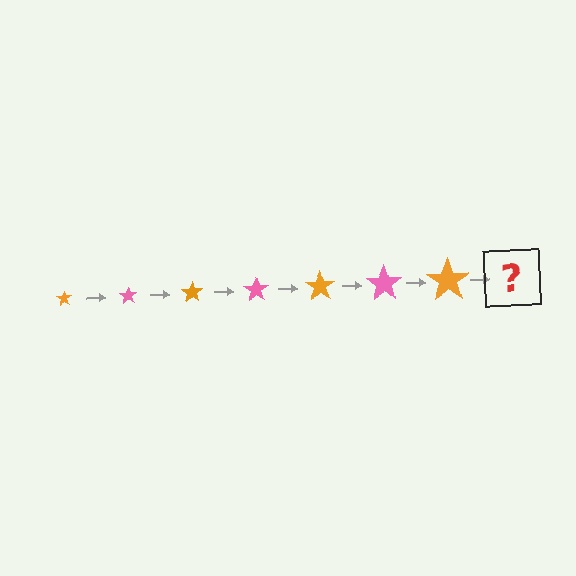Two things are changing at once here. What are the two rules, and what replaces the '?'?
The two rules are that the star grows larger each step and the color cycles through orange and pink. The '?' should be a pink star, larger than the previous one.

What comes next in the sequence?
The next element should be a pink star, larger than the previous one.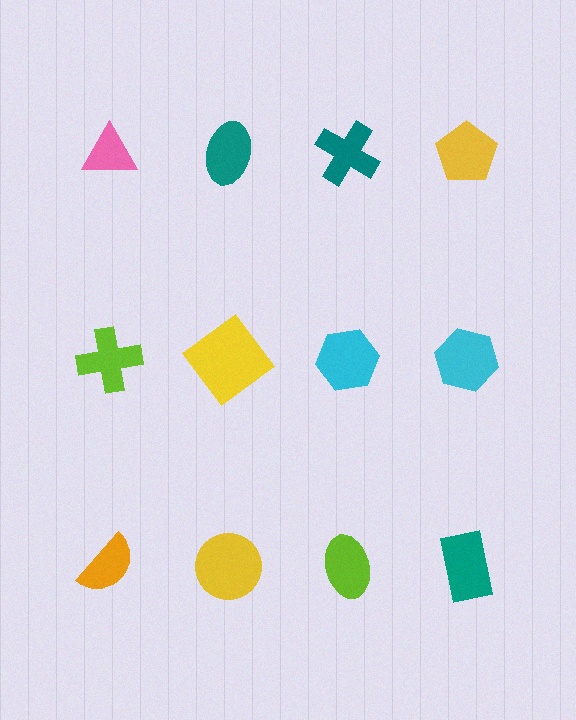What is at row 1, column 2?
A teal ellipse.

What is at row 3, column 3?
A lime ellipse.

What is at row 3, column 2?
A yellow circle.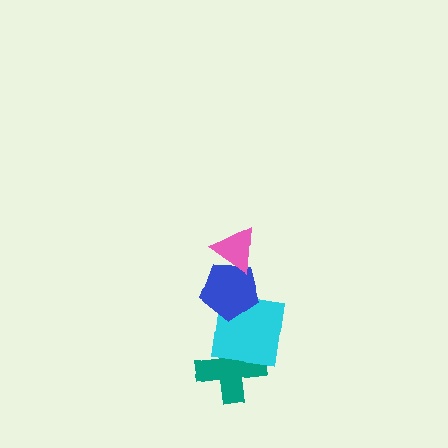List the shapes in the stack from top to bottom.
From top to bottom: the pink triangle, the blue pentagon, the cyan square, the teal cross.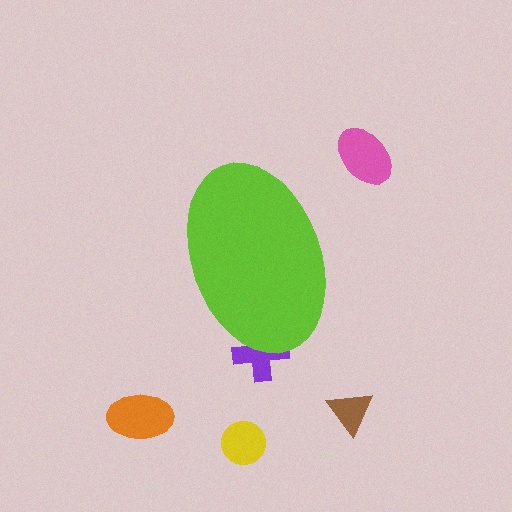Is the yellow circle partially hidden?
No, the yellow circle is fully visible.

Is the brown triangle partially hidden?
No, the brown triangle is fully visible.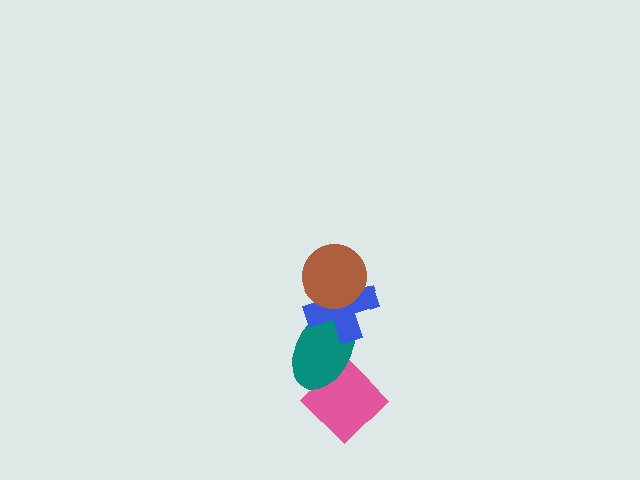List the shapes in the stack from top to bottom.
From top to bottom: the brown circle, the blue cross, the teal ellipse, the pink diamond.